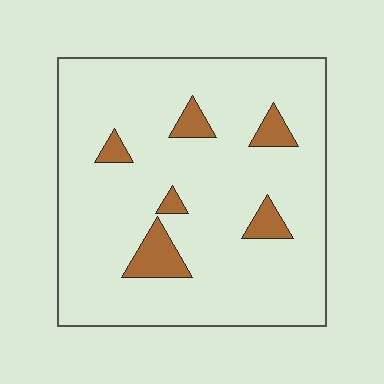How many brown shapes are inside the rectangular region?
6.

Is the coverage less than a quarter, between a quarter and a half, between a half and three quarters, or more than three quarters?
Less than a quarter.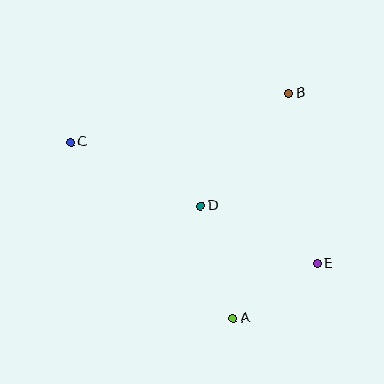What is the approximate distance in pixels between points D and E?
The distance between D and E is approximately 130 pixels.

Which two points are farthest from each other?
Points C and E are farthest from each other.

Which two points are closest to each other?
Points A and E are closest to each other.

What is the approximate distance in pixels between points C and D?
The distance between C and D is approximately 145 pixels.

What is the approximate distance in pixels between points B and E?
The distance between B and E is approximately 173 pixels.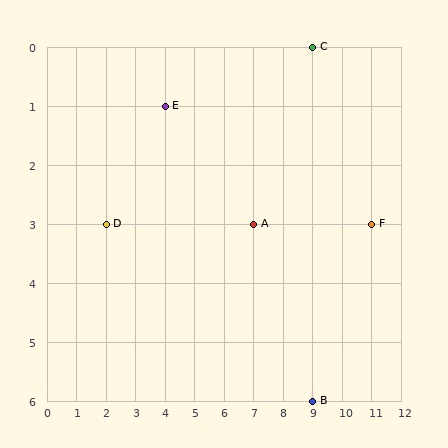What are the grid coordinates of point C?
Point C is at grid coordinates (9, 0).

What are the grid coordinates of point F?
Point F is at grid coordinates (11, 3).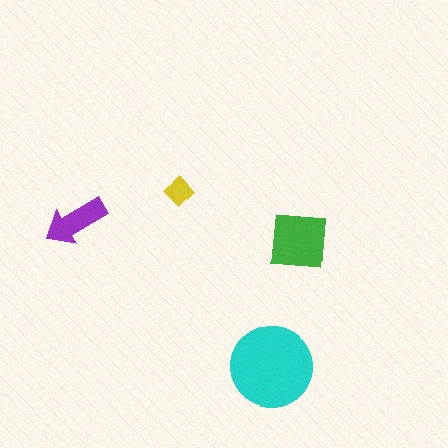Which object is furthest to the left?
The purple arrow is leftmost.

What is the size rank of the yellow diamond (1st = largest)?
4th.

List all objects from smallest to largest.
The yellow diamond, the purple arrow, the green square, the cyan circle.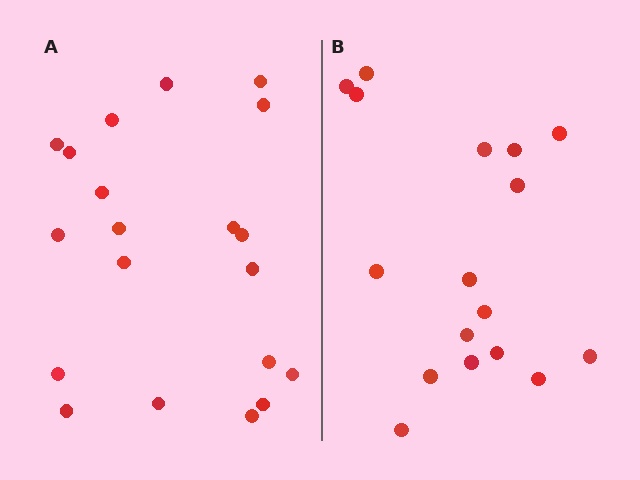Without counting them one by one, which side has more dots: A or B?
Region A (the left region) has more dots.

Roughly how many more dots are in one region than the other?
Region A has just a few more — roughly 2 or 3 more dots than region B.